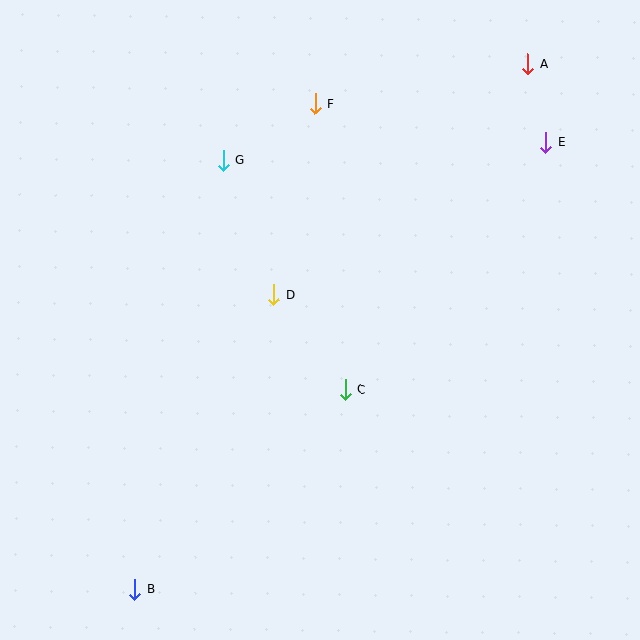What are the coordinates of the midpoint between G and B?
The midpoint between G and B is at (179, 375).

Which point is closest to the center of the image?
Point D at (274, 295) is closest to the center.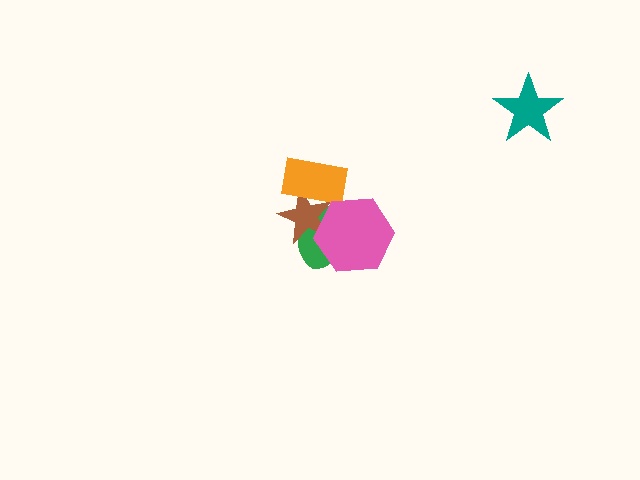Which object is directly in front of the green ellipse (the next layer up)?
The brown star is directly in front of the green ellipse.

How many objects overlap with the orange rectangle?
2 objects overlap with the orange rectangle.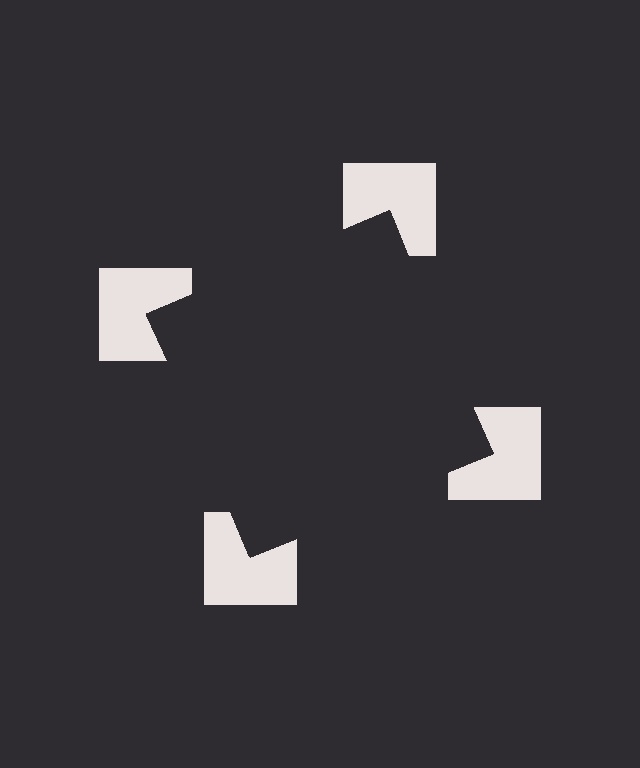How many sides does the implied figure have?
4 sides.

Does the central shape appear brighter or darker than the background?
It typically appears slightly darker than the background, even though no actual brightness change is drawn.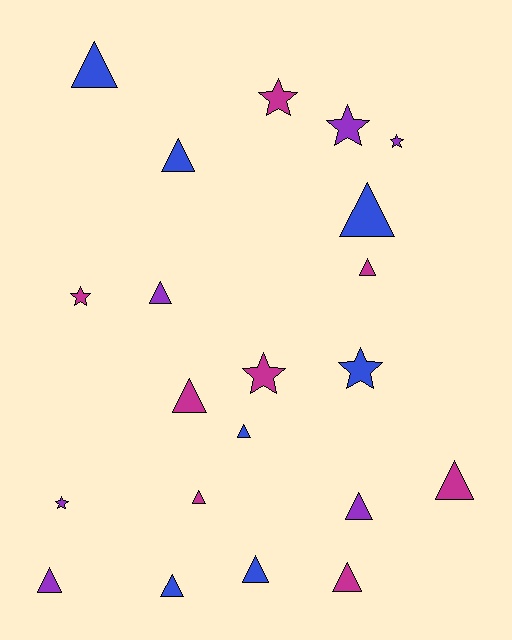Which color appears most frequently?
Magenta, with 8 objects.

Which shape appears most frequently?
Triangle, with 14 objects.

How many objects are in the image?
There are 21 objects.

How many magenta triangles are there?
There are 5 magenta triangles.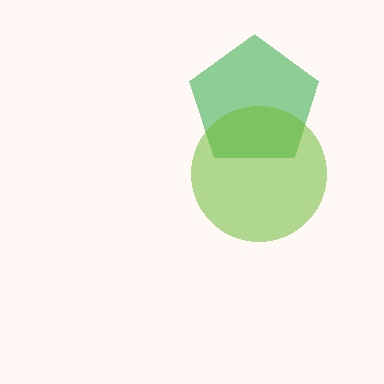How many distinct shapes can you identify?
There are 2 distinct shapes: a green pentagon, a lime circle.